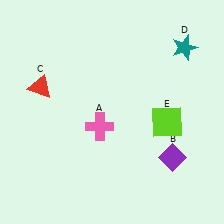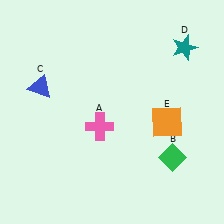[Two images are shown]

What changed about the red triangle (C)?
In Image 1, C is red. In Image 2, it changed to blue.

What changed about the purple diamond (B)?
In Image 1, B is purple. In Image 2, it changed to green.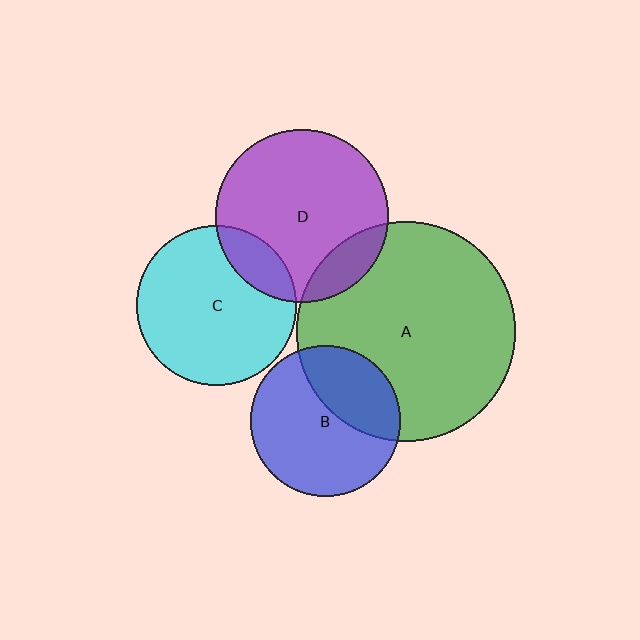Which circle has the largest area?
Circle A (green).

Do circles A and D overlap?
Yes.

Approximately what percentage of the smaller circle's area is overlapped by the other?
Approximately 15%.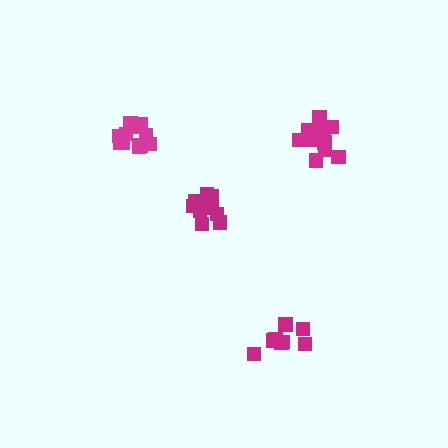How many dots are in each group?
Group 1: 12 dots, Group 2: 8 dots, Group 3: 13 dots, Group 4: 10 dots (43 total).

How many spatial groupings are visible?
There are 4 spatial groupings.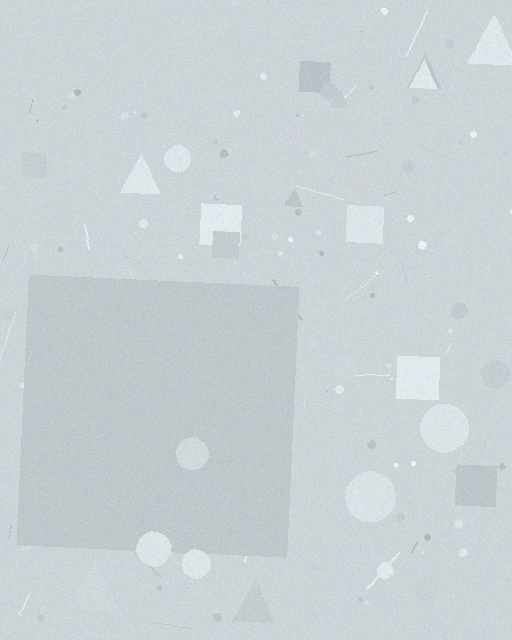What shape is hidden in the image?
A square is hidden in the image.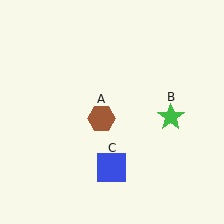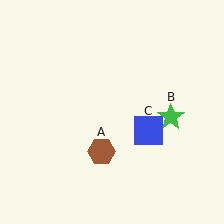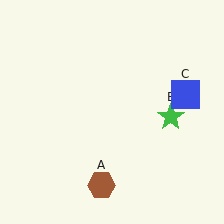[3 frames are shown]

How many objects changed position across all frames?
2 objects changed position: brown hexagon (object A), blue square (object C).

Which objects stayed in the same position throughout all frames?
Green star (object B) remained stationary.